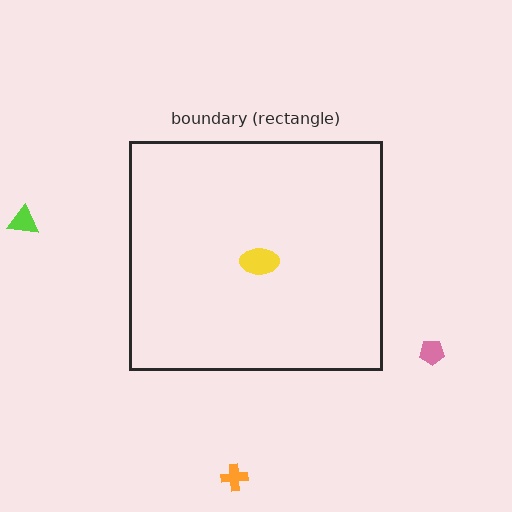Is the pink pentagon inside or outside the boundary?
Outside.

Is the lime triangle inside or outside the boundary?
Outside.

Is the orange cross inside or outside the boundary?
Outside.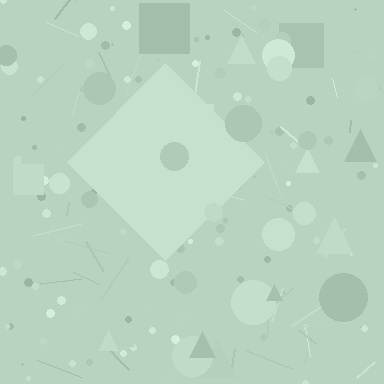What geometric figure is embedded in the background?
A diamond is embedded in the background.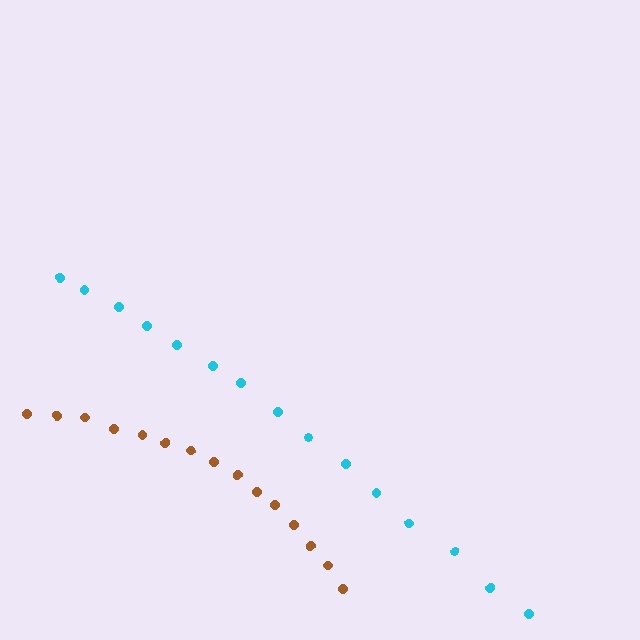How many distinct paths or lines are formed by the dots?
There are 2 distinct paths.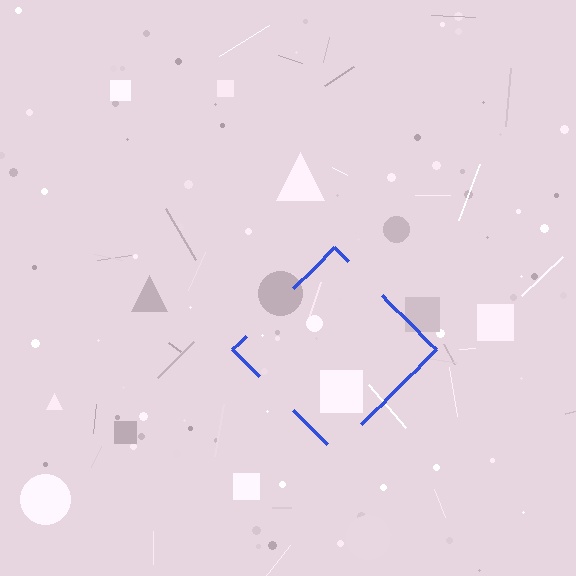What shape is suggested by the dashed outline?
The dashed outline suggests a diamond.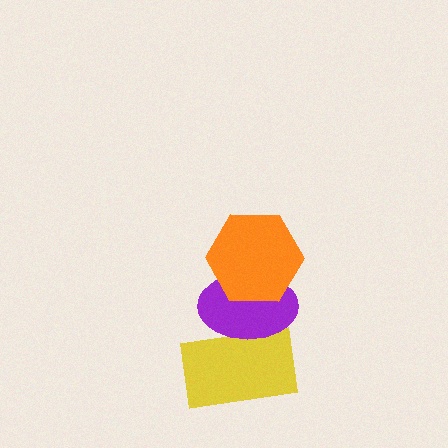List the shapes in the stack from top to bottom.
From top to bottom: the orange hexagon, the purple ellipse, the yellow rectangle.